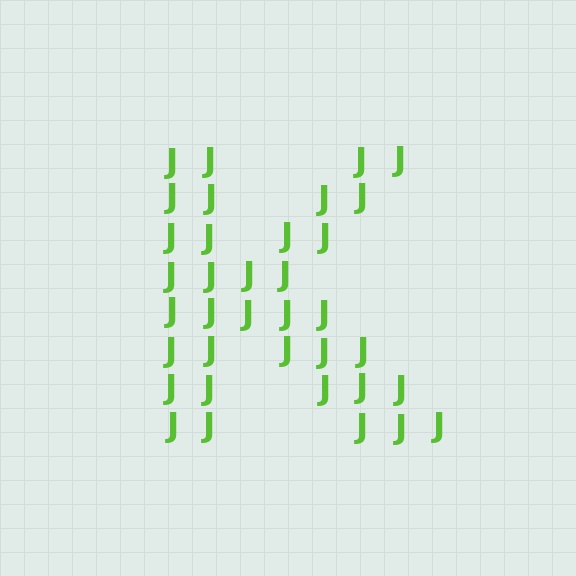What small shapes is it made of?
It is made of small letter J's.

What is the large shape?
The large shape is the letter K.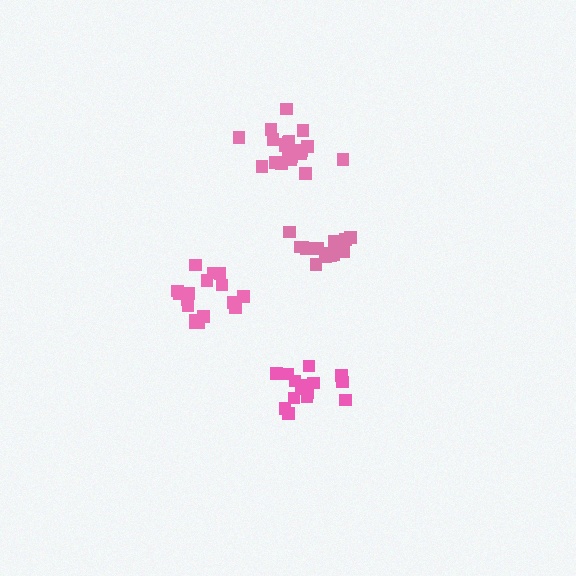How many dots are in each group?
Group 1: 17 dots, Group 2: 21 dots, Group 3: 16 dots, Group 4: 16 dots (70 total).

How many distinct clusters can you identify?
There are 4 distinct clusters.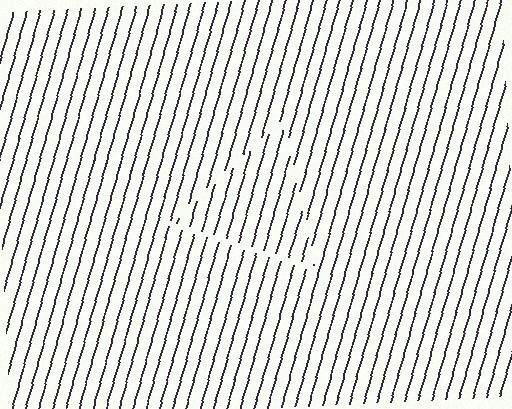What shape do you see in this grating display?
An illusory triangle. The interior of the shape contains the same grating, shifted by half a period — the contour is defined by the phase discontinuity where line-ends from the inner and outer gratings abut.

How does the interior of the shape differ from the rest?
The interior of the shape contains the same grating, shifted by half a period — the contour is defined by the phase discontinuity where line-ends from the inner and outer gratings abut.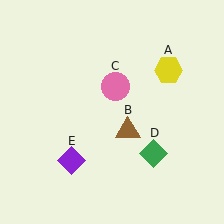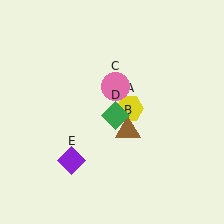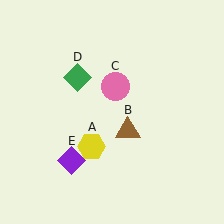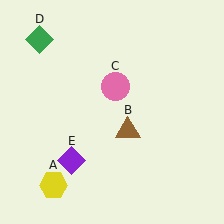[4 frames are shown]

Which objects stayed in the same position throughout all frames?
Brown triangle (object B) and pink circle (object C) and purple diamond (object E) remained stationary.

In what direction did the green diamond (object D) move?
The green diamond (object D) moved up and to the left.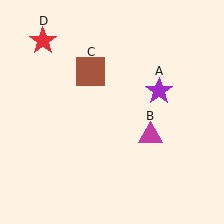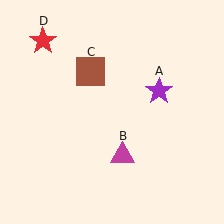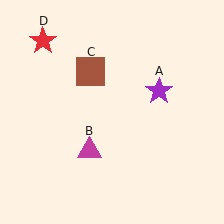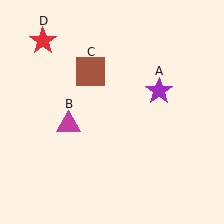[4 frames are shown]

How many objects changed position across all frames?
1 object changed position: magenta triangle (object B).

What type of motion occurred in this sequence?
The magenta triangle (object B) rotated clockwise around the center of the scene.